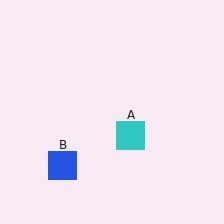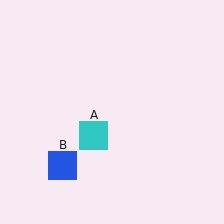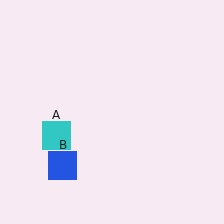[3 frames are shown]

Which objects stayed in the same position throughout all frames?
Blue square (object B) remained stationary.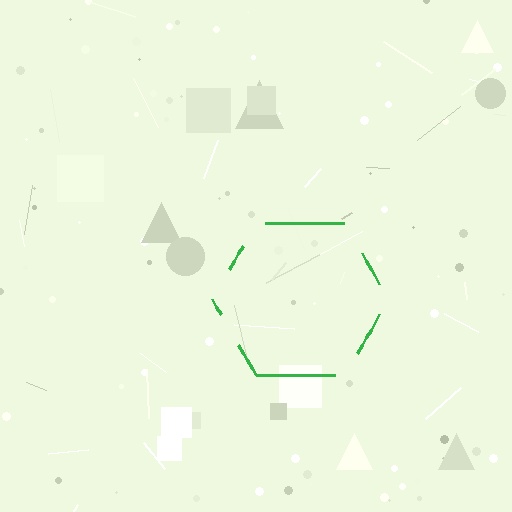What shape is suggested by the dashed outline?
The dashed outline suggests a hexagon.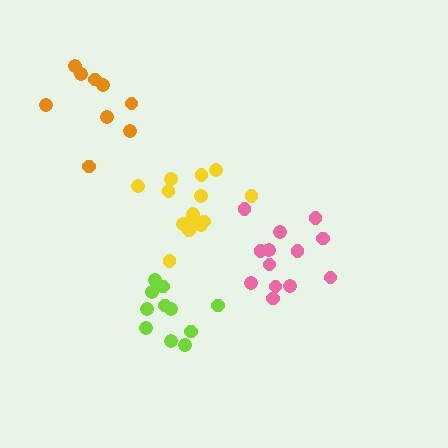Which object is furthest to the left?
The orange cluster is leftmost.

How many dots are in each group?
Group 1: 9 dots, Group 2: 11 dots, Group 3: 14 dots, Group 4: 13 dots (47 total).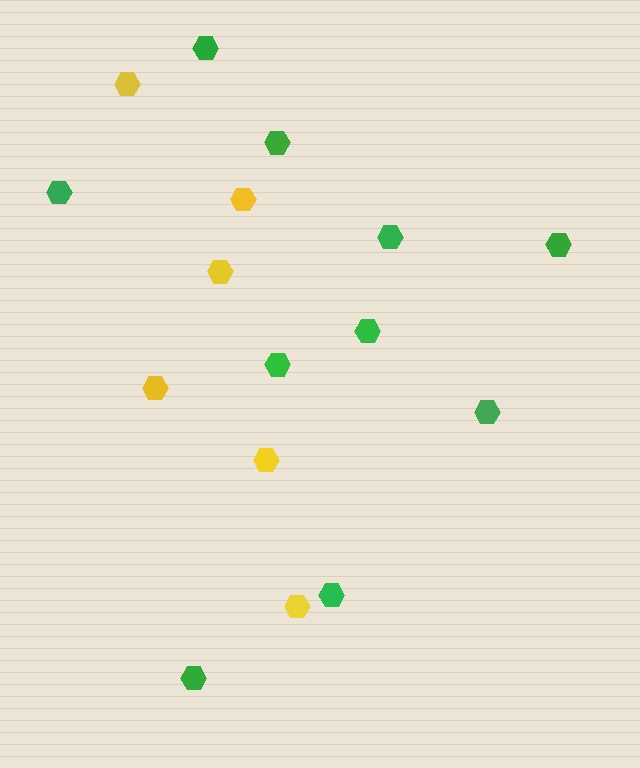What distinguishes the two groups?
There are 2 groups: one group of yellow hexagons (6) and one group of green hexagons (10).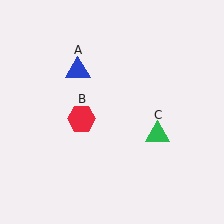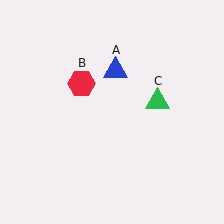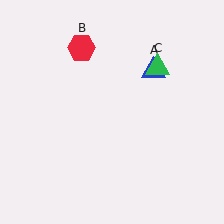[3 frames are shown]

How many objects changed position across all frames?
3 objects changed position: blue triangle (object A), red hexagon (object B), green triangle (object C).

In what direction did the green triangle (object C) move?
The green triangle (object C) moved up.